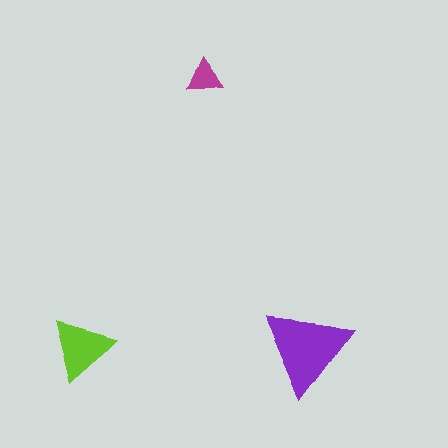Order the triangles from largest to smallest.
the purple one, the lime one, the magenta one.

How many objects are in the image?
There are 3 objects in the image.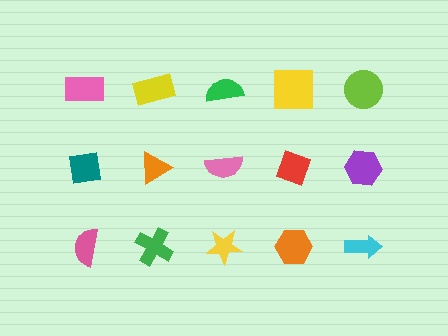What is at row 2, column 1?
A teal square.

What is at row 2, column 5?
A purple hexagon.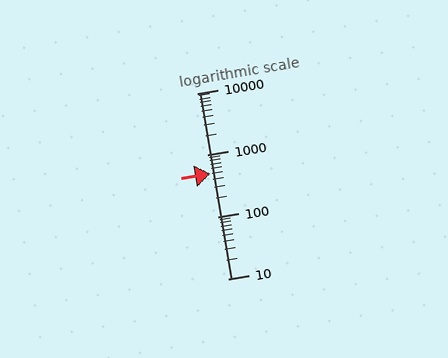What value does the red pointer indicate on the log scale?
The pointer indicates approximately 500.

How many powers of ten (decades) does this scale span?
The scale spans 3 decades, from 10 to 10000.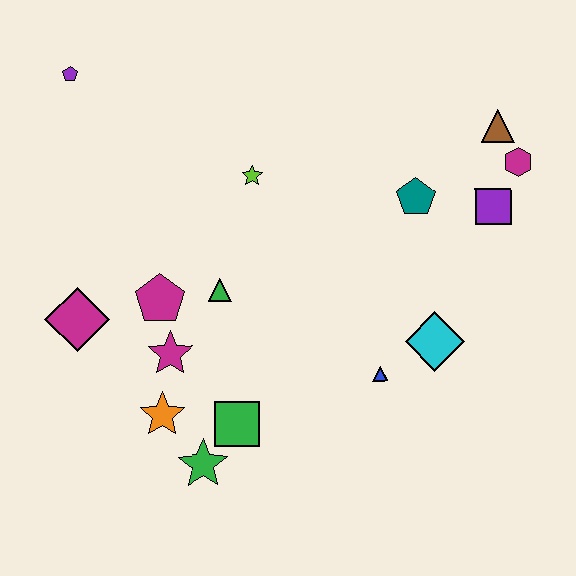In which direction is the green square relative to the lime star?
The green square is below the lime star.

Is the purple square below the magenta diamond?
No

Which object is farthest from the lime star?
The green star is farthest from the lime star.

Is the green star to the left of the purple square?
Yes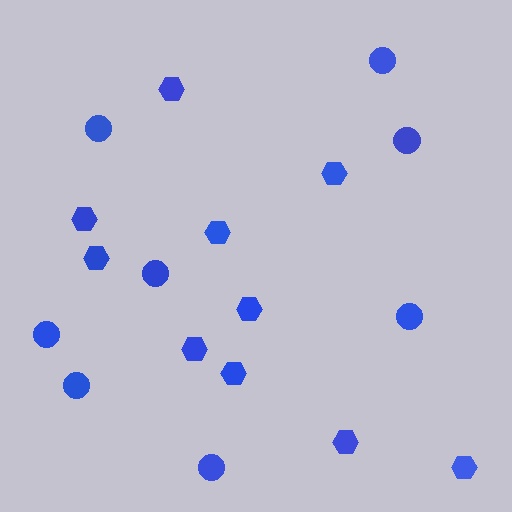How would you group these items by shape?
There are 2 groups: one group of circles (8) and one group of hexagons (10).